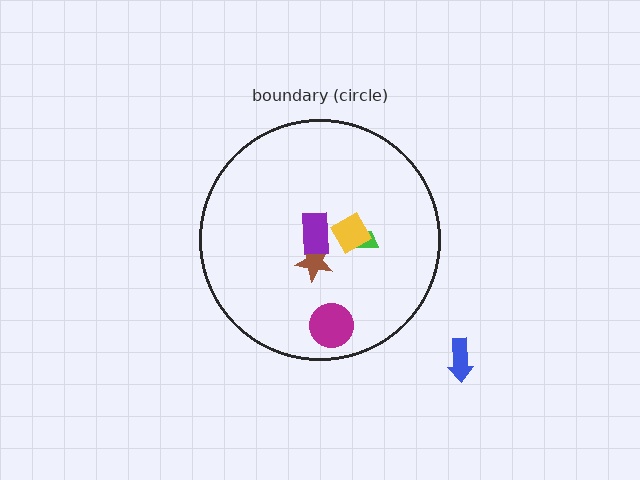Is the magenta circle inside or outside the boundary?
Inside.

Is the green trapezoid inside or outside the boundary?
Inside.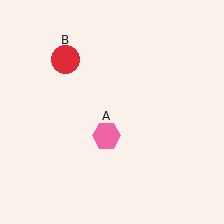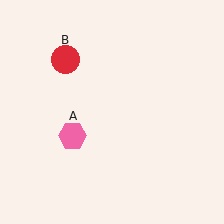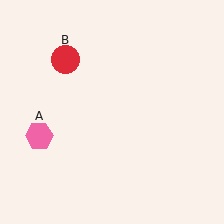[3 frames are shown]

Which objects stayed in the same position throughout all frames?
Red circle (object B) remained stationary.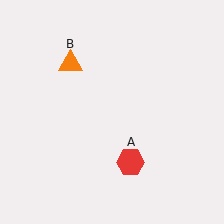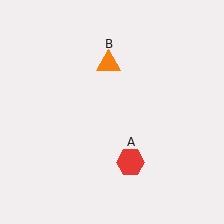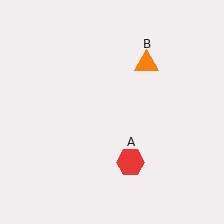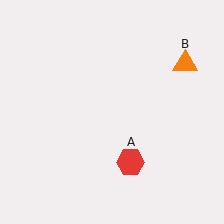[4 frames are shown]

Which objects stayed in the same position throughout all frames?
Red hexagon (object A) remained stationary.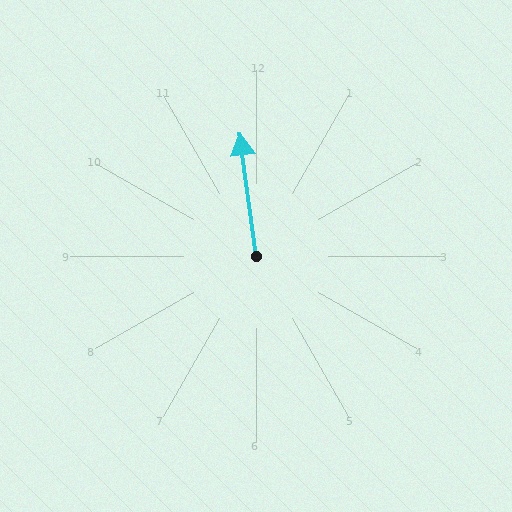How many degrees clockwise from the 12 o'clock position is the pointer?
Approximately 353 degrees.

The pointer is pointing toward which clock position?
Roughly 12 o'clock.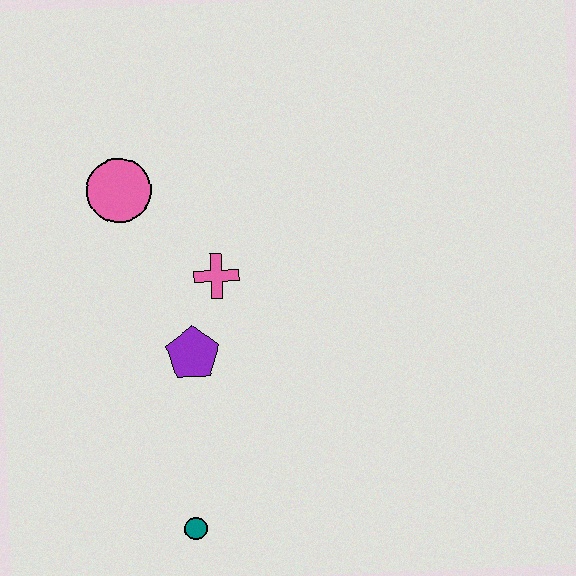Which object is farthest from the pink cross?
The teal circle is farthest from the pink cross.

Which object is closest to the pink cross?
The purple pentagon is closest to the pink cross.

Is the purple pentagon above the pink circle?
No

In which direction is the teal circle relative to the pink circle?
The teal circle is below the pink circle.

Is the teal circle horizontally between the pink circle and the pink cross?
Yes